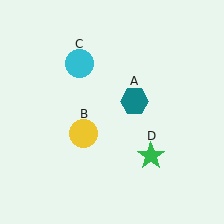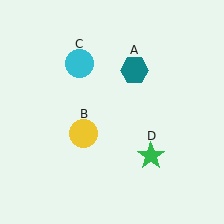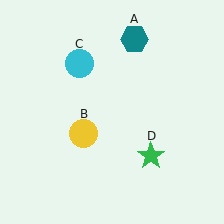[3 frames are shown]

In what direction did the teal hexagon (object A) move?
The teal hexagon (object A) moved up.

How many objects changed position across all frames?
1 object changed position: teal hexagon (object A).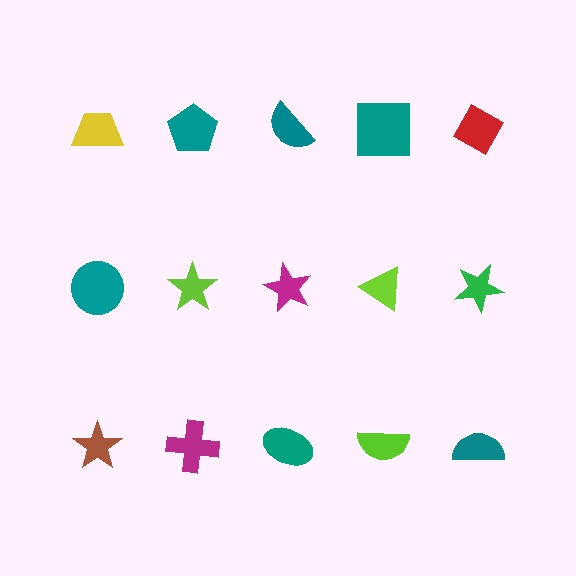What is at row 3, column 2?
A magenta cross.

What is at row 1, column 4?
A teal square.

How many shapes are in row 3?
5 shapes.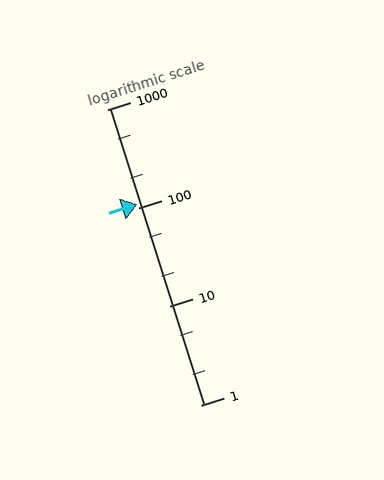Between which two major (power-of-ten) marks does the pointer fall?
The pointer is between 100 and 1000.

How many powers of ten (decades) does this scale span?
The scale spans 3 decades, from 1 to 1000.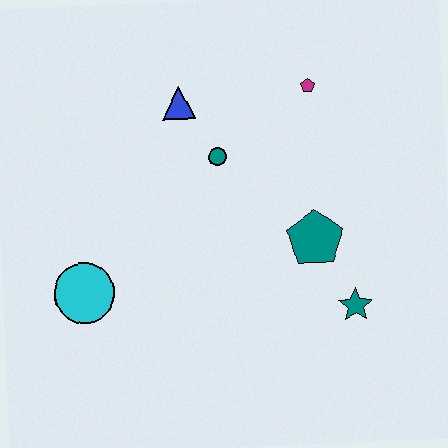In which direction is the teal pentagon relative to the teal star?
The teal pentagon is above the teal star.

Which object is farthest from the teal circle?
The teal star is farthest from the teal circle.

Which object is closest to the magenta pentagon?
The teal circle is closest to the magenta pentagon.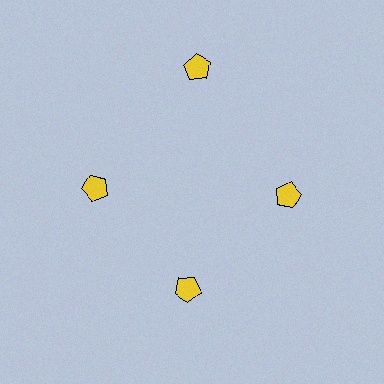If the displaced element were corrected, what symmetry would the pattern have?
It would have 4-fold rotational symmetry — the pattern would map onto itself every 90 degrees.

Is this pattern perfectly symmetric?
No. The 4 yellow pentagons are arranged in a ring, but one element near the 12 o'clock position is pushed outward from the center, breaking the 4-fold rotational symmetry.